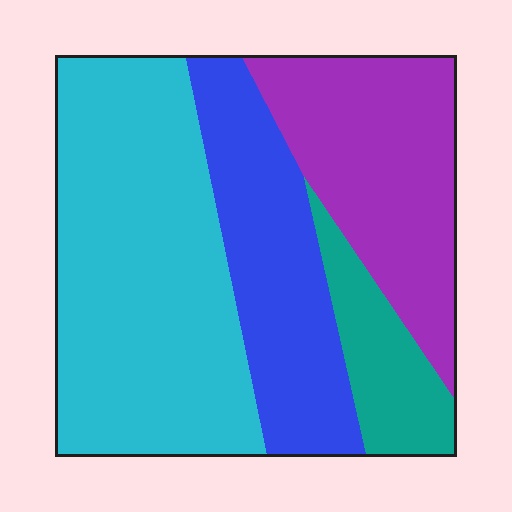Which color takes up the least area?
Teal, at roughly 10%.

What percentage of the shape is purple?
Purple takes up about one quarter (1/4) of the shape.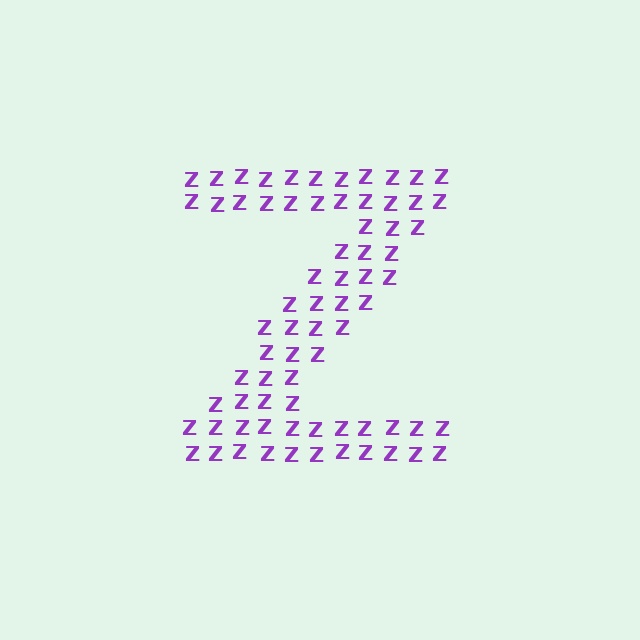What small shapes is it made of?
It is made of small letter Z's.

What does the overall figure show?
The overall figure shows the letter Z.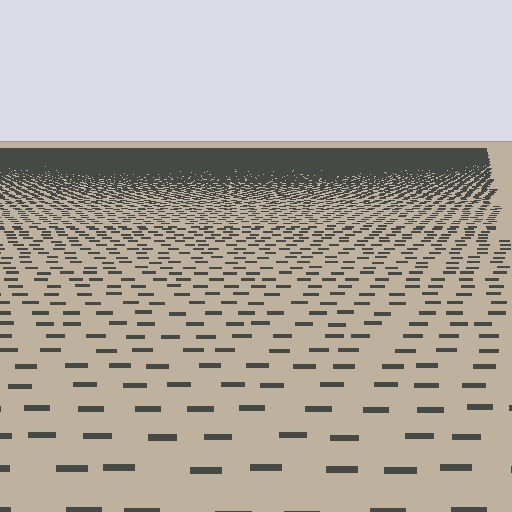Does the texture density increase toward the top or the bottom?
Density increases toward the top.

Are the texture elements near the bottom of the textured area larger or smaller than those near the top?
Larger. Near the bottom, elements are closer to the viewer and appear at a bigger on-screen size.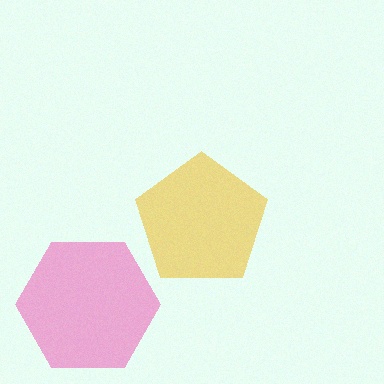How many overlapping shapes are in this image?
There are 2 overlapping shapes in the image.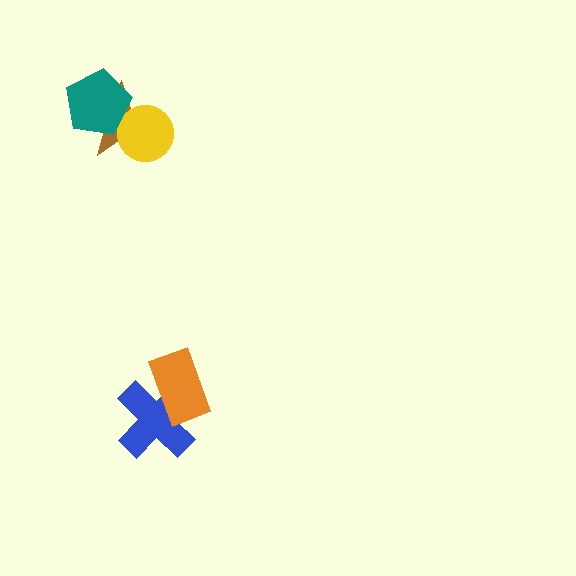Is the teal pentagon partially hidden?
No, no other shape covers it.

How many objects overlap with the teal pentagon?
2 objects overlap with the teal pentagon.